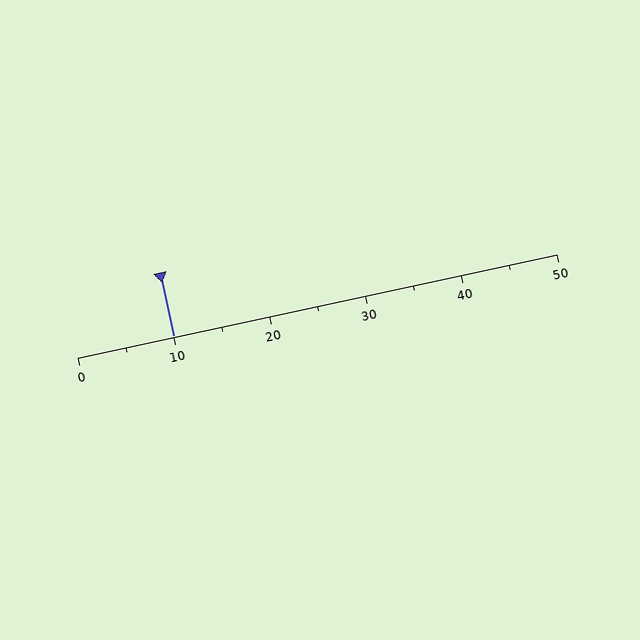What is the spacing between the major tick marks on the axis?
The major ticks are spaced 10 apart.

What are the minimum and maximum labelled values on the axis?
The axis runs from 0 to 50.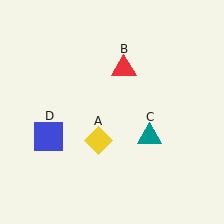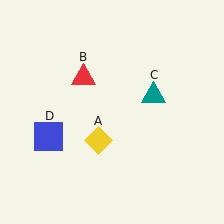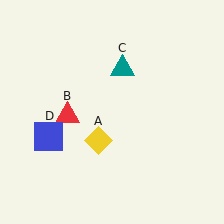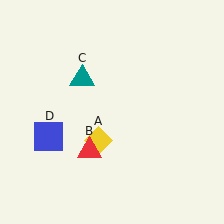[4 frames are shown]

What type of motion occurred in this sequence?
The red triangle (object B), teal triangle (object C) rotated counterclockwise around the center of the scene.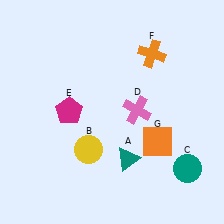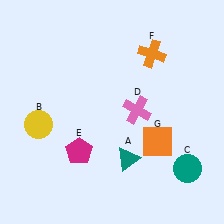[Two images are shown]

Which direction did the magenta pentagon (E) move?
The magenta pentagon (E) moved down.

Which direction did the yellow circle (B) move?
The yellow circle (B) moved left.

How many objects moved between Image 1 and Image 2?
2 objects moved between the two images.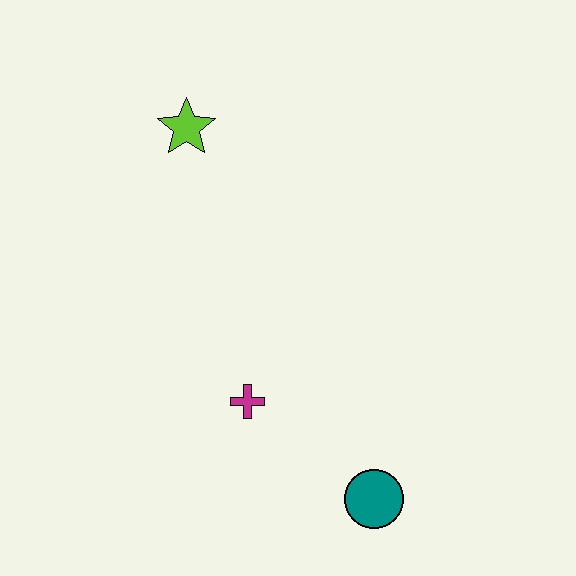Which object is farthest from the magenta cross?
The lime star is farthest from the magenta cross.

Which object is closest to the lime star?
The magenta cross is closest to the lime star.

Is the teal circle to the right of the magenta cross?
Yes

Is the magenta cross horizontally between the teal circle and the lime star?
Yes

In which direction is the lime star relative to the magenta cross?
The lime star is above the magenta cross.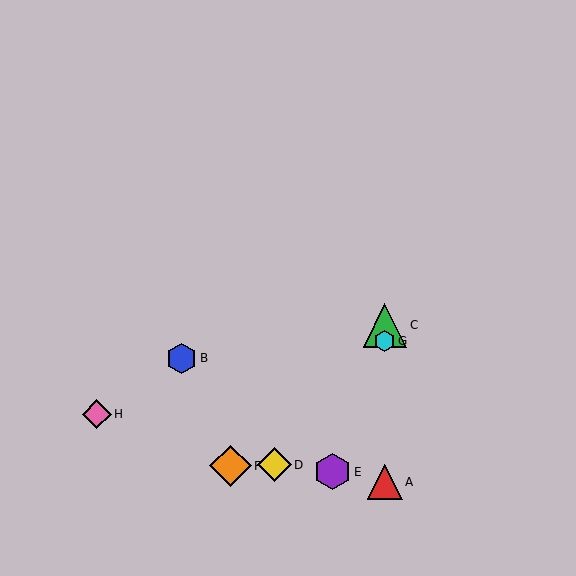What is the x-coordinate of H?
Object H is at x≈97.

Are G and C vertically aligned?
Yes, both are at x≈385.